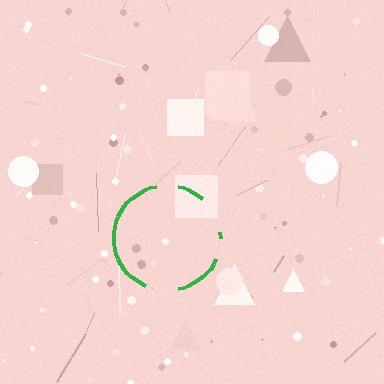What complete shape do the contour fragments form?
The contour fragments form a circle.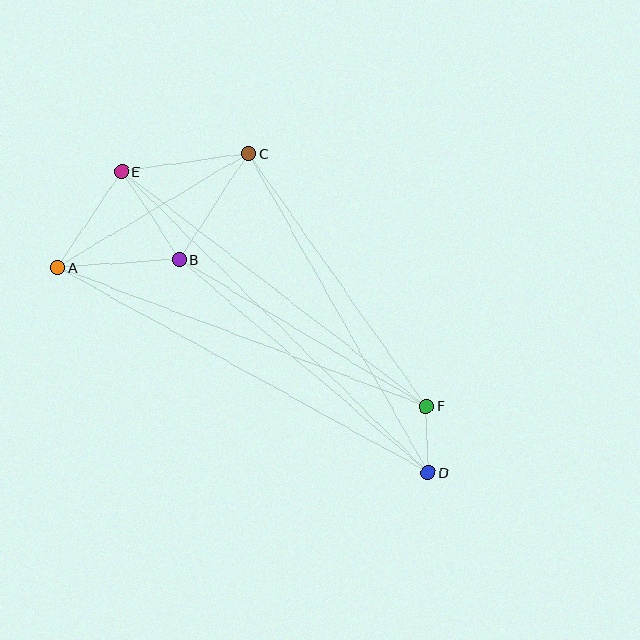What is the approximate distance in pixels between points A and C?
The distance between A and C is approximately 222 pixels.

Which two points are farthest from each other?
Points D and E are farthest from each other.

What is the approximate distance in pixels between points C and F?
The distance between C and F is approximately 309 pixels.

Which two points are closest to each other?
Points D and F are closest to each other.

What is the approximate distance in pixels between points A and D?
The distance between A and D is approximately 423 pixels.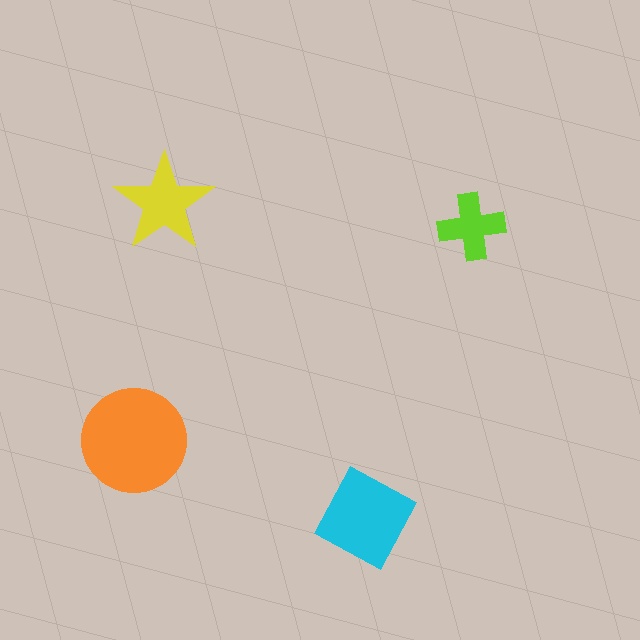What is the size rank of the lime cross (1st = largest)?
4th.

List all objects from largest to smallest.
The orange circle, the cyan diamond, the yellow star, the lime cross.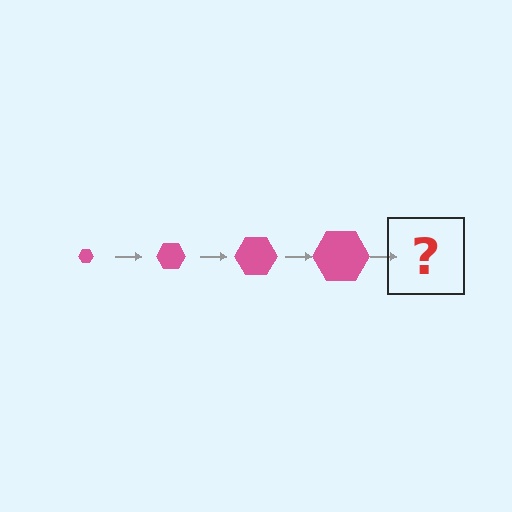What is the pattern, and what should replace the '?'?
The pattern is that the hexagon gets progressively larger each step. The '?' should be a pink hexagon, larger than the previous one.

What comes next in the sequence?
The next element should be a pink hexagon, larger than the previous one.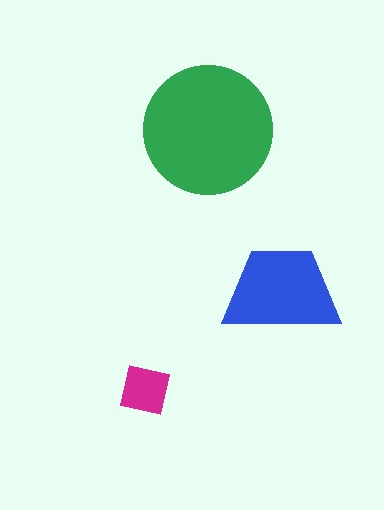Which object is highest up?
The green circle is topmost.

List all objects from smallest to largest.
The magenta square, the blue trapezoid, the green circle.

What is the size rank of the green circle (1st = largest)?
1st.